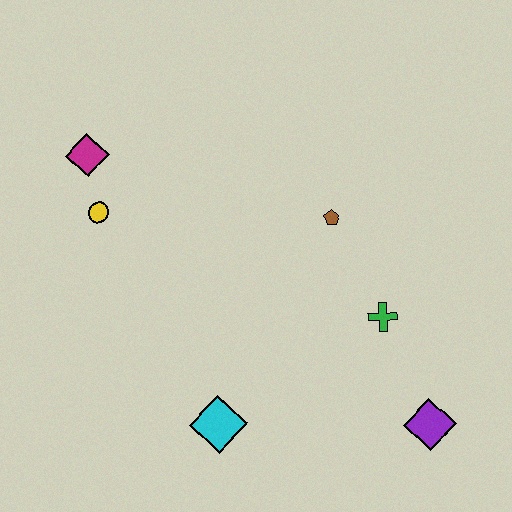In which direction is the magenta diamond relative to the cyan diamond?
The magenta diamond is above the cyan diamond.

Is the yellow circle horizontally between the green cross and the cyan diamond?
No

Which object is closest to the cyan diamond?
The green cross is closest to the cyan diamond.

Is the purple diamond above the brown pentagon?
No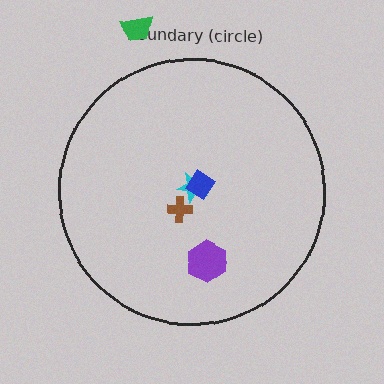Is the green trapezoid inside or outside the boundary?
Outside.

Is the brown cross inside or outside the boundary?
Inside.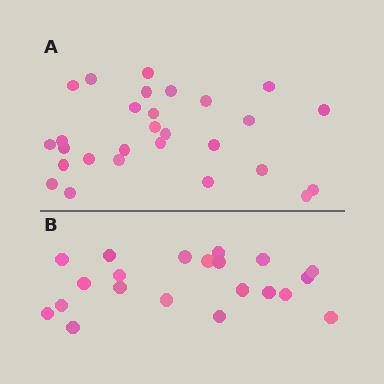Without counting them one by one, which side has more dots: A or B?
Region A (the top region) has more dots.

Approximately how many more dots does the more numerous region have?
Region A has roughly 8 or so more dots than region B.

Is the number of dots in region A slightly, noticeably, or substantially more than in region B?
Region A has noticeably more, but not dramatically so. The ratio is roughly 1.3 to 1.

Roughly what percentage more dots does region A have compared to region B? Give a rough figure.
About 35% more.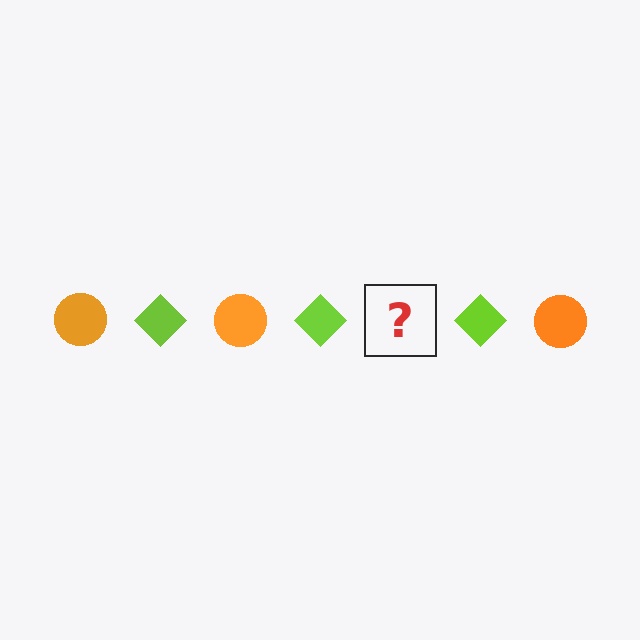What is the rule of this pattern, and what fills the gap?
The rule is that the pattern alternates between orange circle and lime diamond. The gap should be filled with an orange circle.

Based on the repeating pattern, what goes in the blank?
The blank should be an orange circle.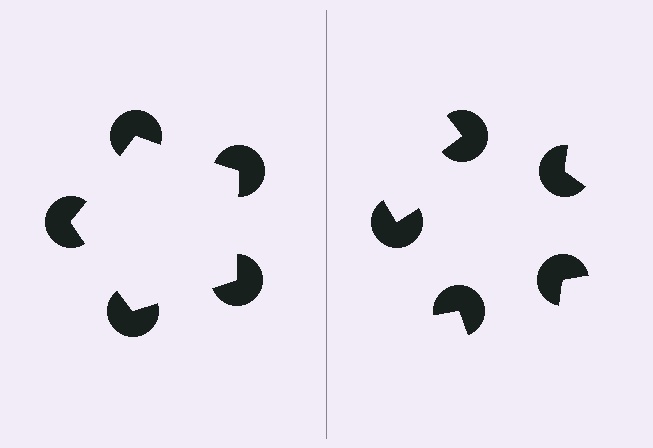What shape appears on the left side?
An illusory pentagon.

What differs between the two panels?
The pac-man discs are positioned identically on both sides; only the wedge orientations differ. On the left they align to a pentagon; on the right they are misaligned.